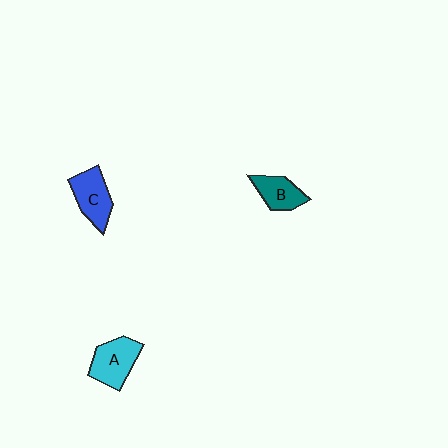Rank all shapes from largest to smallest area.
From largest to smallest: A (cyan), C (blue), B (teal).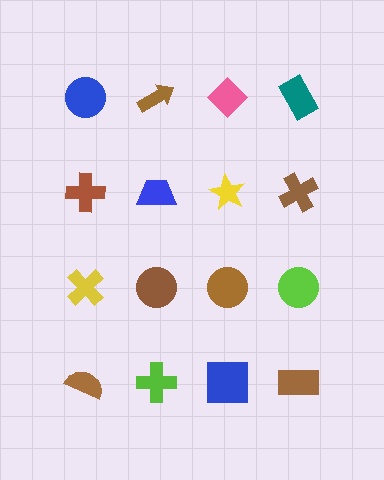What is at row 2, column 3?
A yellow star.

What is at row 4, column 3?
A blue square.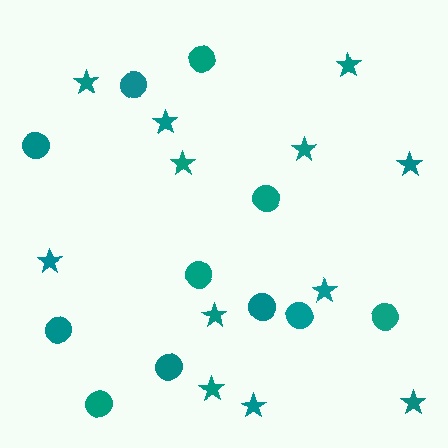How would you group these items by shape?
There are 2 groups: one group of circles (11) and one group of stars (12).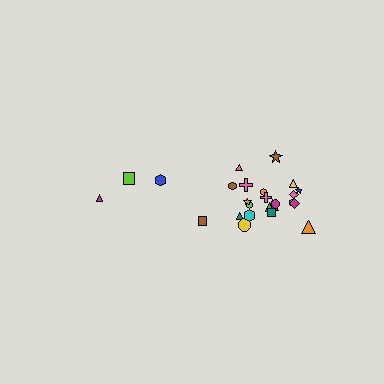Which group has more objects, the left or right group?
The right group.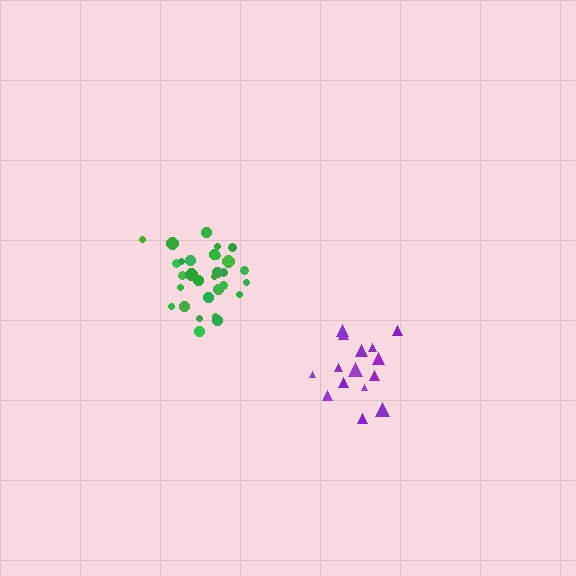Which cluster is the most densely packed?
Green.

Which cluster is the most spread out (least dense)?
Purple.